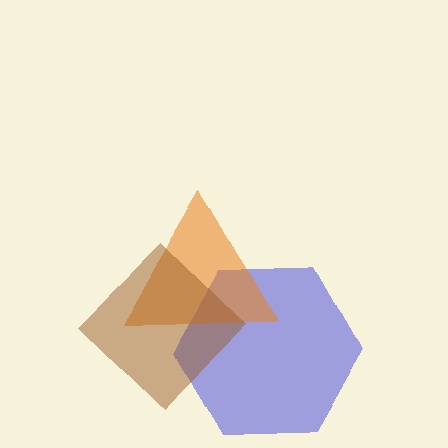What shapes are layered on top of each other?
The layered shapes are: a blue hexagon, an orange triangle, a brown diamond.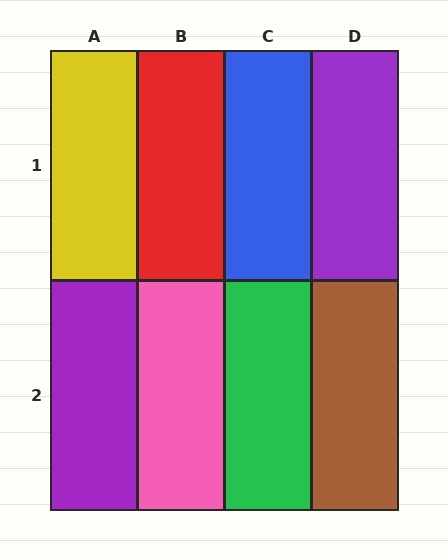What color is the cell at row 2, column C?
Green.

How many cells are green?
1 cell is green.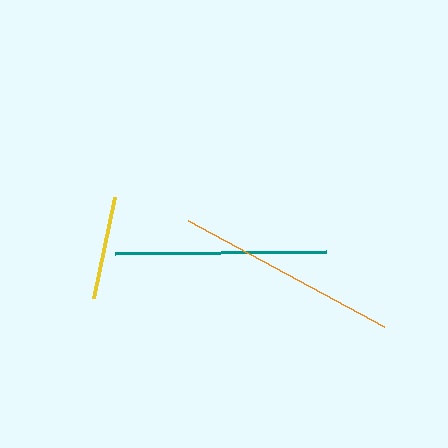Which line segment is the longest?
The orange line is the longest at approximately 223 pixels.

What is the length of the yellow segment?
The yellow segment is approximately 104 pixels long.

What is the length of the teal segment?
The teal segment is approximately 211 pixels long.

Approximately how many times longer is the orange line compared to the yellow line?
The orange line is approximately 2.1 times the length of the yellow line.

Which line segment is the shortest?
The yellow line is the shortest at approximately 104 pixels.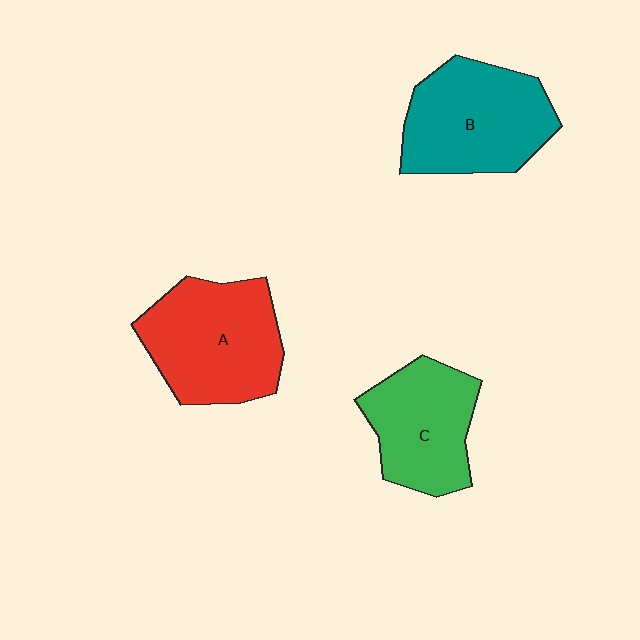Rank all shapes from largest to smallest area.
From largest to smallest: A (red), B (teal), C (green).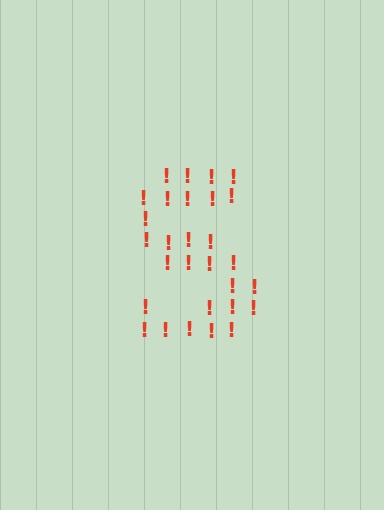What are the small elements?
The small elements are exclamation marks.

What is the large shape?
The large shape is the letter S.